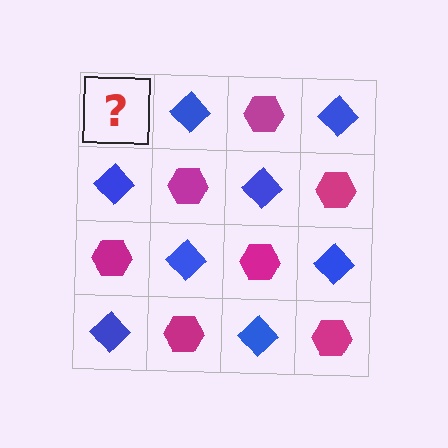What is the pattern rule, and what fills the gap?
The rule is that it alternates magenta hexagon and blue diamond in a checkerboard pattern. The gap should be filled with a magenta hexagon.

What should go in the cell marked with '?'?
The missing cell should contain a magenta hexagon.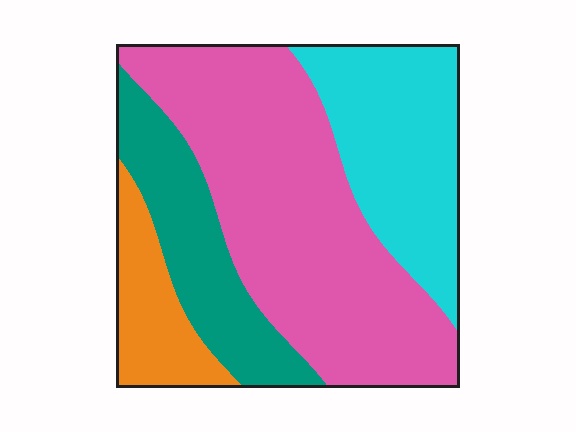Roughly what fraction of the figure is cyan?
Cyan covers 24% of the figure.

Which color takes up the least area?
Orange, at roughly 10%.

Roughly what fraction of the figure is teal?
Teal takes up less than a quarter of the figure.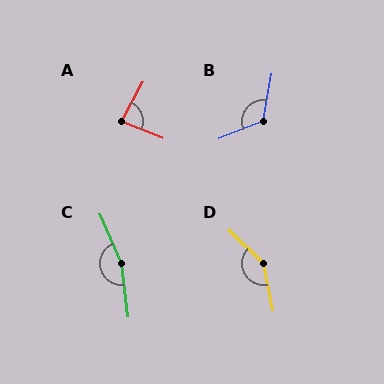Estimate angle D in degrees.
Approximately 145 degrees.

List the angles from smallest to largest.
A (83°), B (122°), D (145°), C (164°).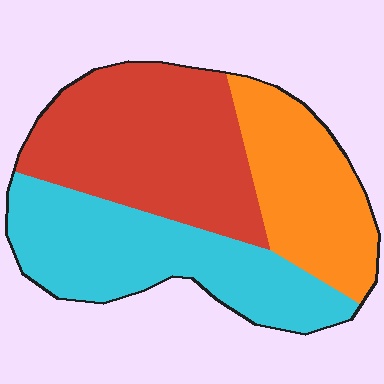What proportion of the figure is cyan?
Cyan takes up about one third (1/3) of the figure.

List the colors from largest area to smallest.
From largest to smallest: red, cyan, orange.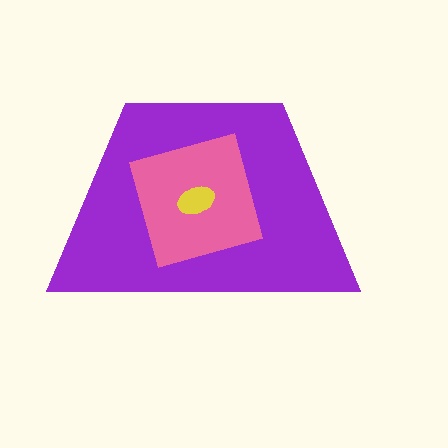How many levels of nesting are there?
3.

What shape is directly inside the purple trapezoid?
The pink diamond.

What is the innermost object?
The yellow ellipse.